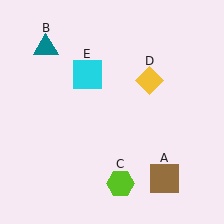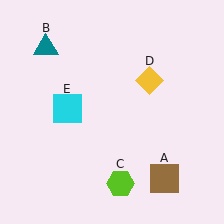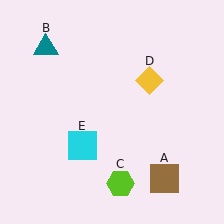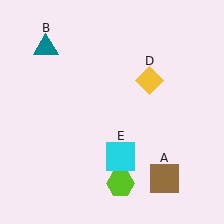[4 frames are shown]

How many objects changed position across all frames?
1 object changed position: cyan square (object E).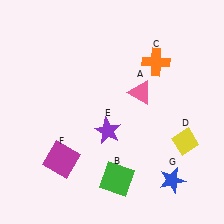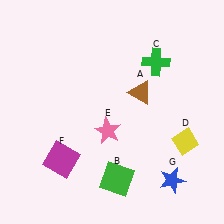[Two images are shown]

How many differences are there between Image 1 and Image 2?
There are 3 differences between the two images.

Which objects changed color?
A changed from pink to brown. C changed from orange to green. E changed from purple to pink.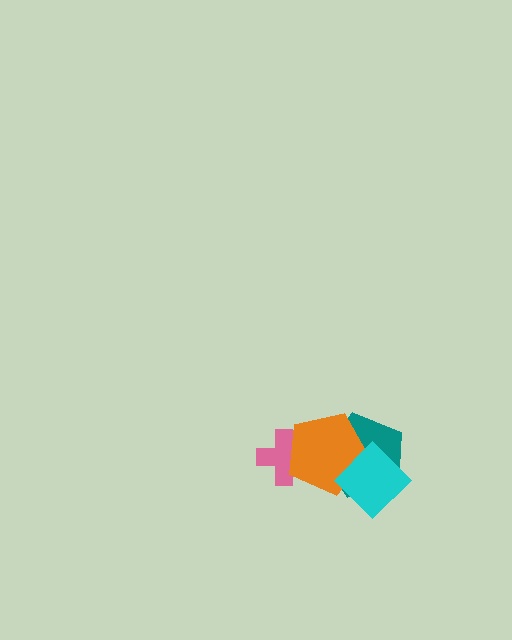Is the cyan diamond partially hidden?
No, no other shape covers it.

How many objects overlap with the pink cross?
1 object overlaps with the pink cross.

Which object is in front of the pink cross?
The orange pentagon is in front of the pink cross.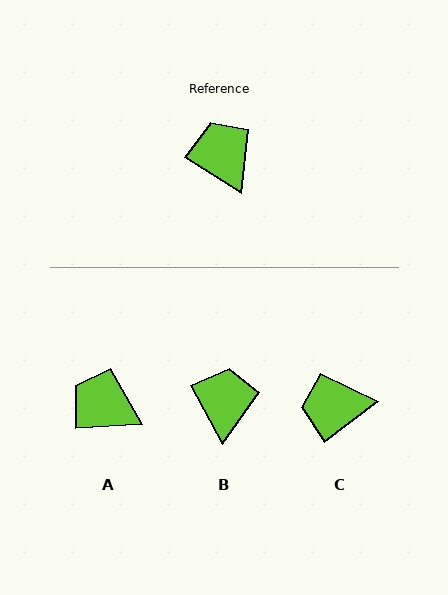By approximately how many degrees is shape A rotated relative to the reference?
Approximately 36 degrees counter-clockwise.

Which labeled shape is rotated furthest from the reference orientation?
C, about 70 degrees away.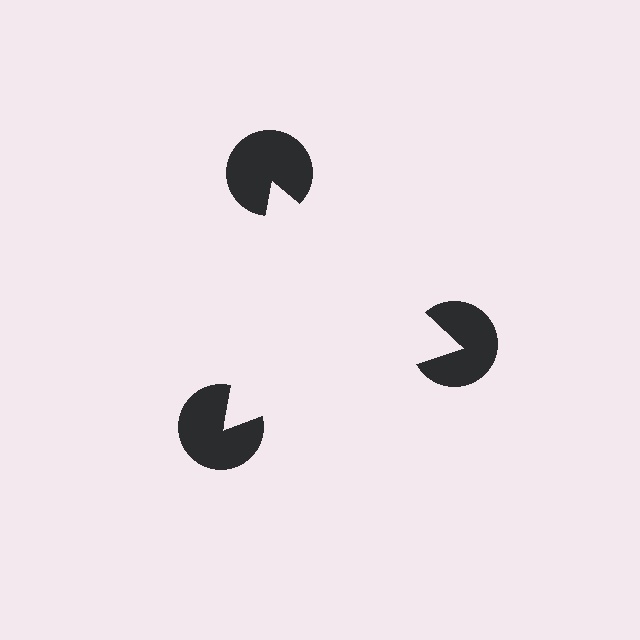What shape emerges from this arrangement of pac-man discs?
An illusory triangle — its edges are inferred from the aligned wedge cuts in the pac-man discs, not physically drawn.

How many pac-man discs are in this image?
There are 3 — one at each vertex of the illusory triangle.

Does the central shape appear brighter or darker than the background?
It typically appears slightly brighter than the background, even though no actual brightness change is drawn.